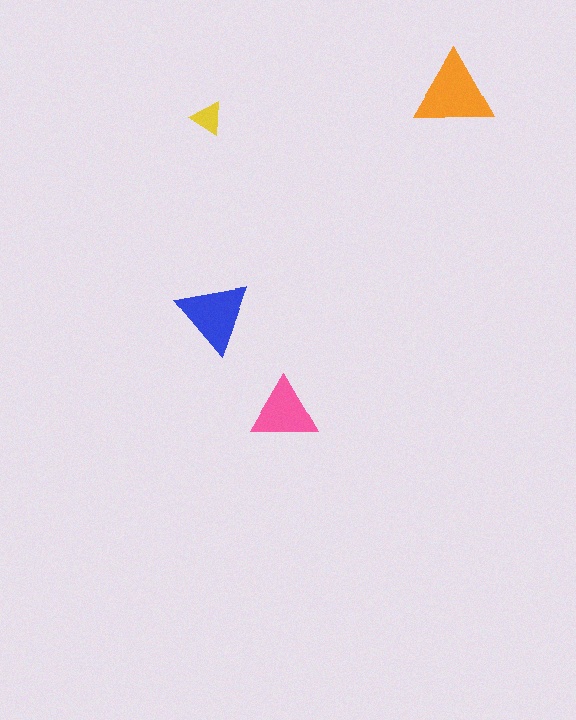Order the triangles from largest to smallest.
the orange one, the blue one, the pink one, the yellow one.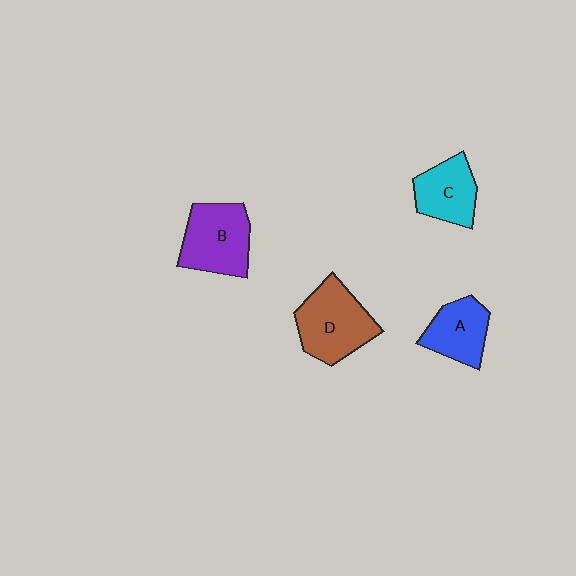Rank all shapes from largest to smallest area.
From largest to smallest: D (brown), B (purple), C (cyan), A (blue).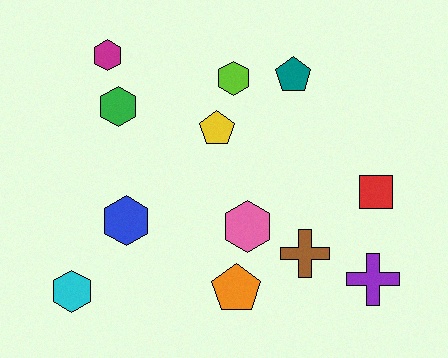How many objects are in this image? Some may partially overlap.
There are 12 objects.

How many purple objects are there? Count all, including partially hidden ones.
There is 1 purple object.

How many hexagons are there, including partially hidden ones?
There are 6 hexagons.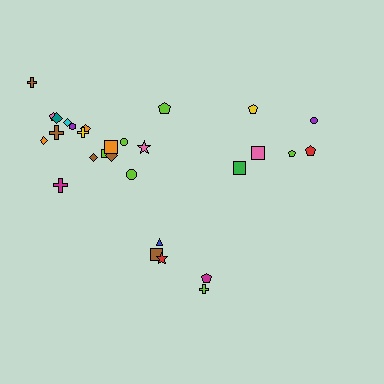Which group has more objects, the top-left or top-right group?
The top-left group.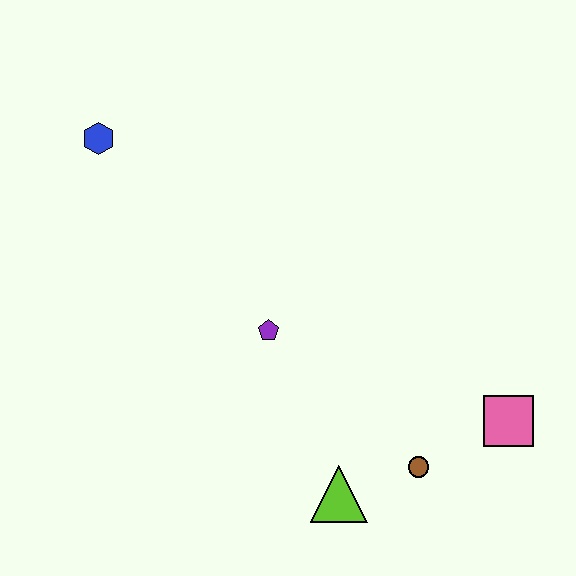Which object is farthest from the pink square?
The blue hexagon is farthest from the pink square.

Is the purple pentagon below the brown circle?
No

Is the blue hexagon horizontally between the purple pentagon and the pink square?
No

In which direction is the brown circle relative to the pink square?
The brown circle is to the left of the pink square.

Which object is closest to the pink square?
The brown circle is closest to the pink square.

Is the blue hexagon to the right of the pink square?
No